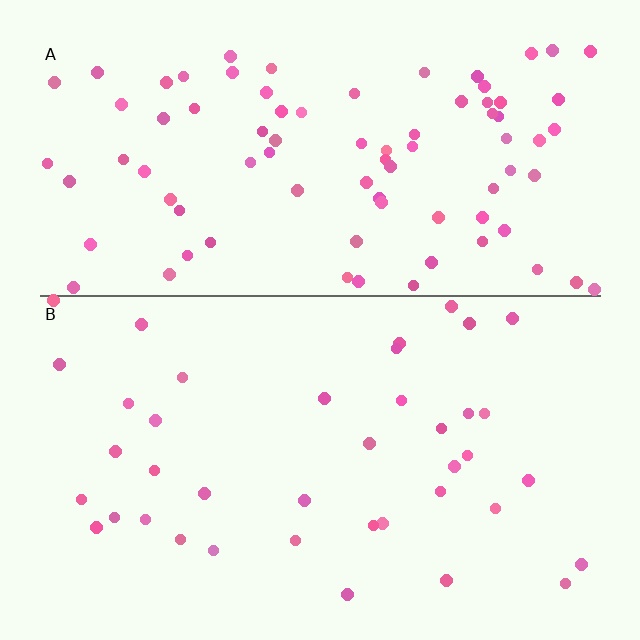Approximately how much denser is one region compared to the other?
Approximately 2.1× — region A over region B.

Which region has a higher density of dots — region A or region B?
A (the top).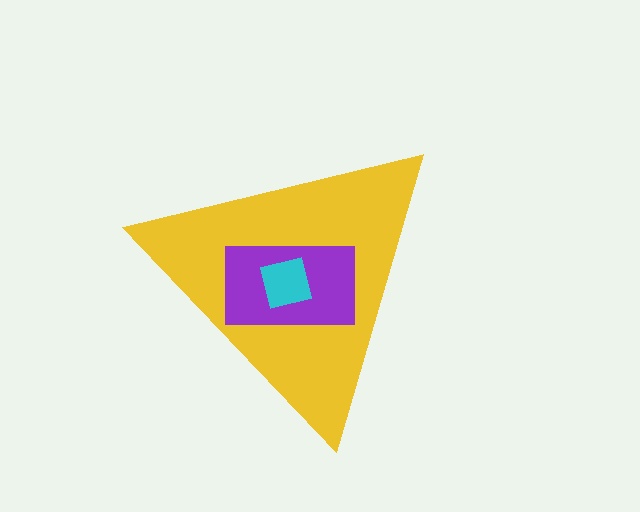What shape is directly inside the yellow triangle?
The purple rectangle.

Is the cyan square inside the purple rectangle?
Yes.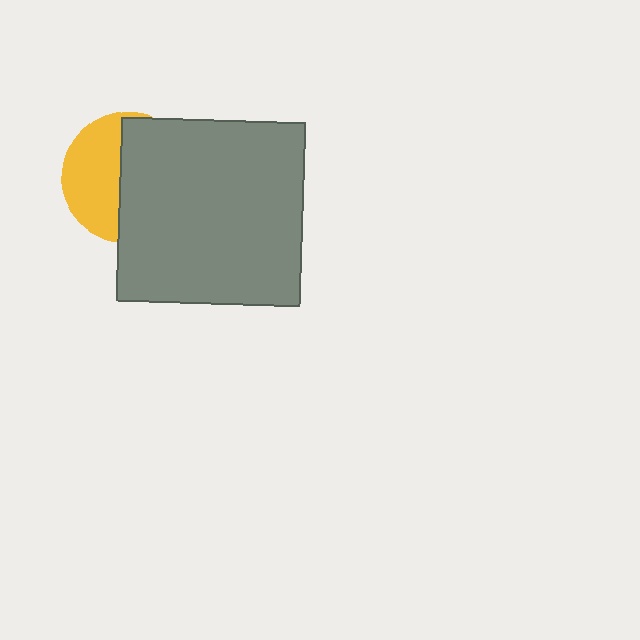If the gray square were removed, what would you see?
You would see the complete yellow circle.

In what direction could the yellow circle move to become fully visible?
The yellow circle could move left. That would shift it out from behind the gray square entirely.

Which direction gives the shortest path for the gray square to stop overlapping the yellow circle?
Moving right gives the shortest separation.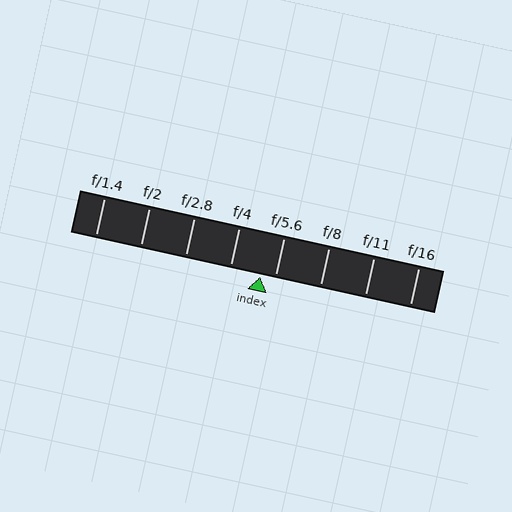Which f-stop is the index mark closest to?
The index mark is closest to f/5.6.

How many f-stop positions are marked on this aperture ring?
There are 8 f-stop positions marked.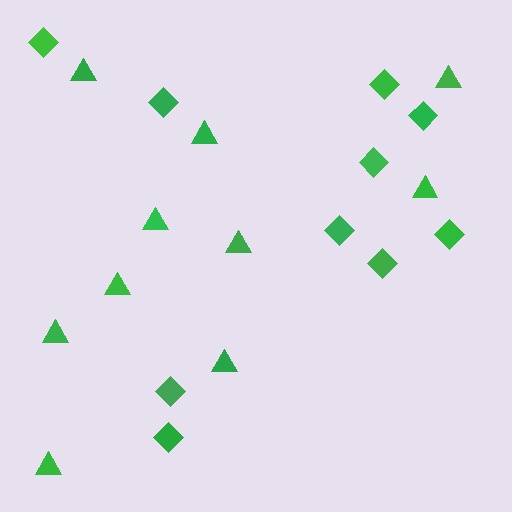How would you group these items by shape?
There are 2 groups: one group of triangles (10) and one group of diamonds (10).